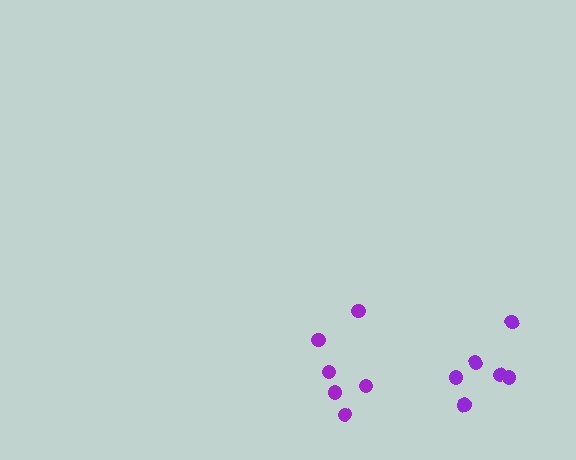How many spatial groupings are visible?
There are 2 spatial groupings.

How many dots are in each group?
Group 1: 6 dots, Group 2: 6 dots (12 total).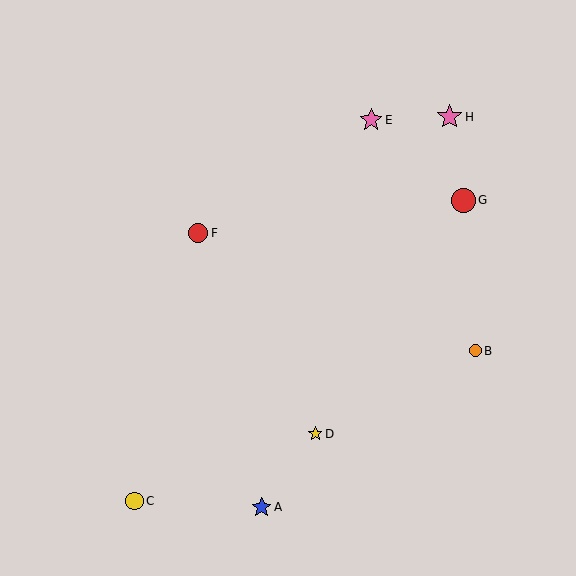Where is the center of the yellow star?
The center of the yellow star is at (315, 434).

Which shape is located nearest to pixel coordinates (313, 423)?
The yellow star (labeled D) at (315, 434) is nearest to that location.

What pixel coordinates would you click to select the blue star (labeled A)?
Click at (262, 507) to select the blue star A.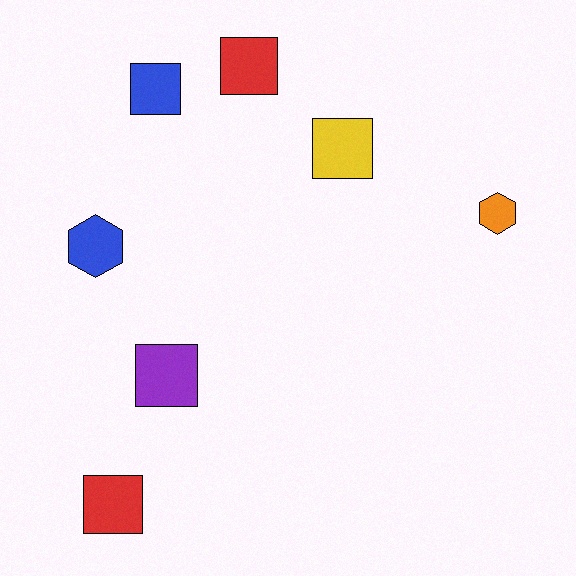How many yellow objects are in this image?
There is 1 yellow object.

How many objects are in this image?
There are 7 objects.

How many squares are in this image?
There are 5 squares.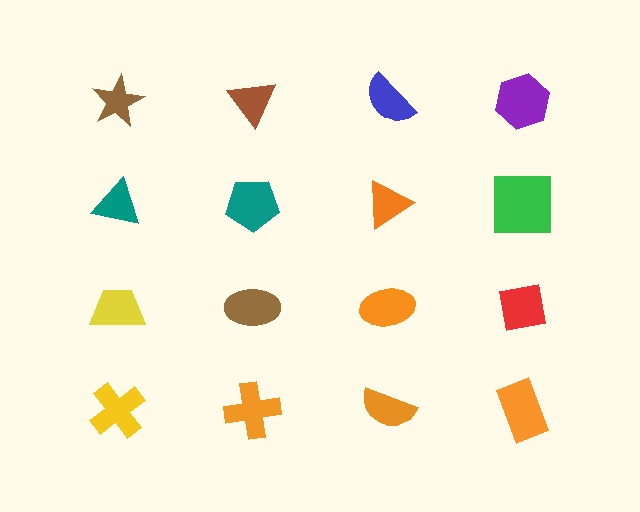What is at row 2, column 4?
A green square.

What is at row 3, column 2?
A brown ellipse.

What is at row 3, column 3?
An orange ellipse.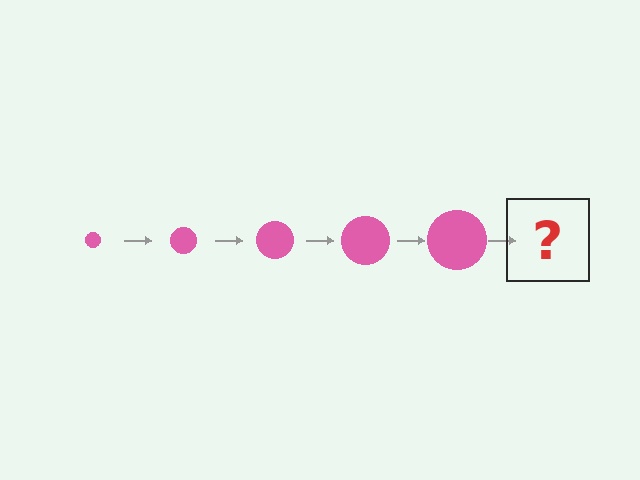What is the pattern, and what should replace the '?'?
The pattern is that the circle gets progressively larger each step. The '?' should be a pink circle, larger than the previous one.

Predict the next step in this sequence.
The next step is a pink circle, larger than the previous one.